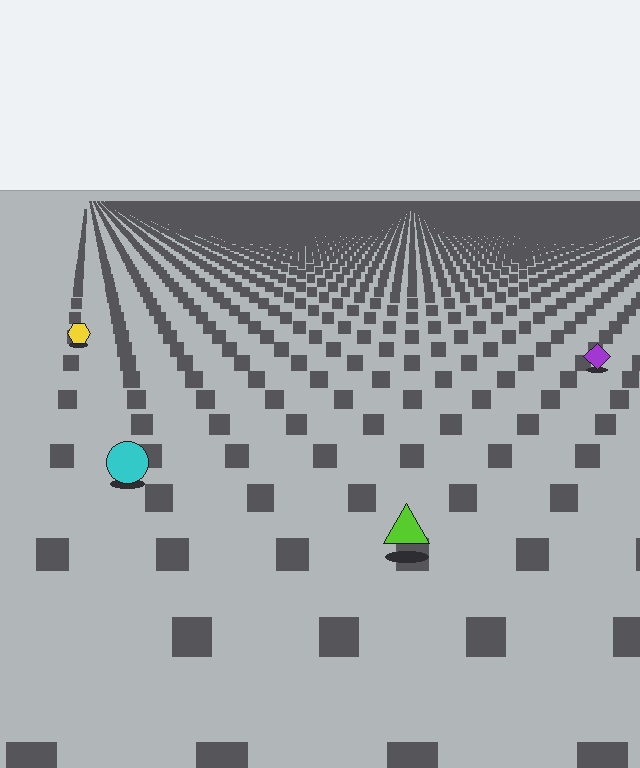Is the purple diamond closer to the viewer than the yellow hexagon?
Yes. The purple diamond is closer — you can tell from the texture gradient: the ground texture is coarser near it.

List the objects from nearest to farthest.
From nearest to farthest: the lime triangle, the cyan circle, the purple diamond, the yellow hexagon.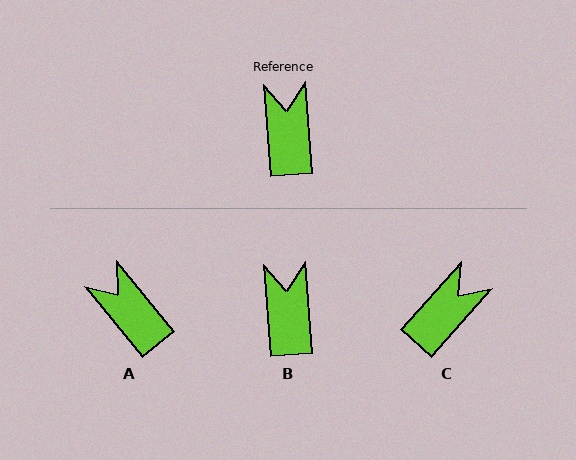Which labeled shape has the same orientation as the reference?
B.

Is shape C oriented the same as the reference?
No, it is off by about 46 degrees.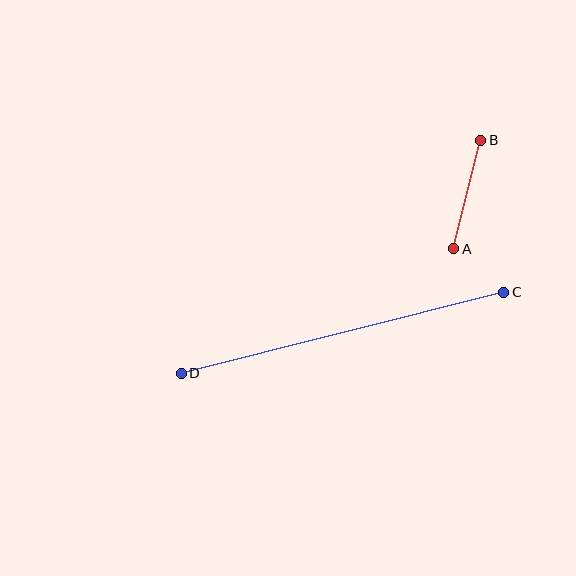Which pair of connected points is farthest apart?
Points C and D are farthest apart.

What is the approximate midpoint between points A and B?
The midpoint is at approximately (467, 194) pixels.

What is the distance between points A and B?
The distance is approximately 112 pixels.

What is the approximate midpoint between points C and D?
The midpoint is at approximately (343, 333) pixels.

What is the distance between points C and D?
The distance is approximately 333 pixels.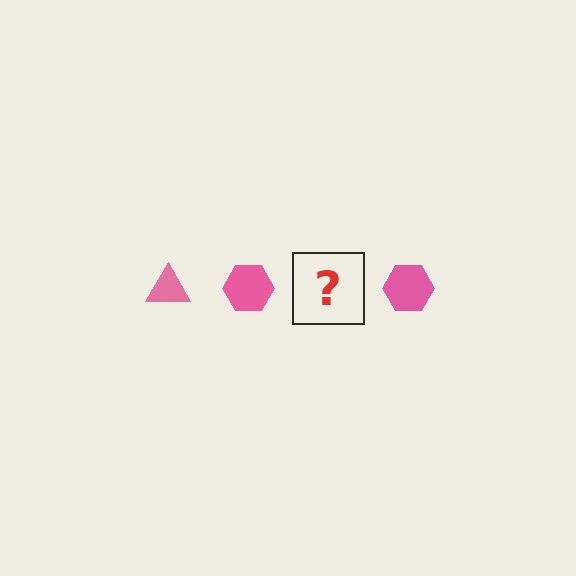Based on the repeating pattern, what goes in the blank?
The blank should be a pink triangle.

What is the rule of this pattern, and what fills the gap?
The rule is that the pattern cycles through triangle, hexagon shapes in pink. The gap should be filled with a pink triangle.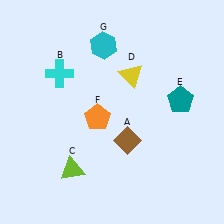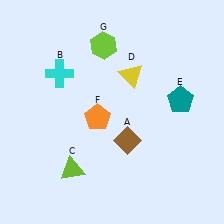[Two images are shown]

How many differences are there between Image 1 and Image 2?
There is 1 difference between the two images.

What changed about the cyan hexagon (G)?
In Image 1, G is cyan. In Image 2, it changed to lime.